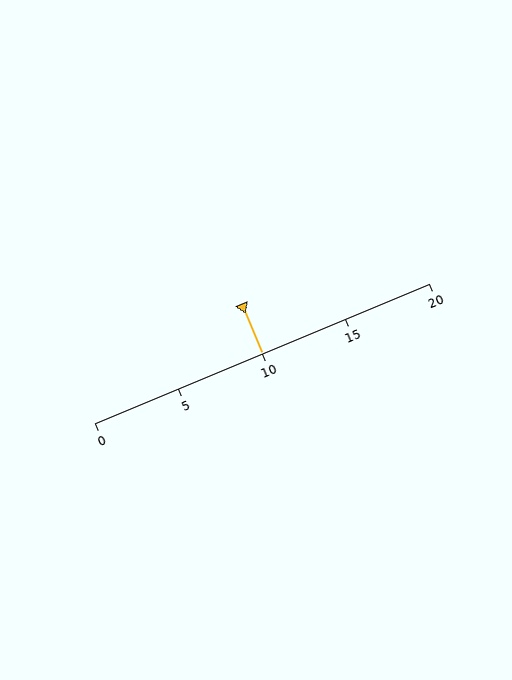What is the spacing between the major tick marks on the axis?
The major ticks are spaced 5 apart.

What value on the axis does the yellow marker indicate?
The marker indicates approximately 10.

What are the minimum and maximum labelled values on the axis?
The axis runs from 0 to 20.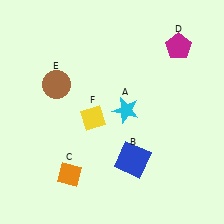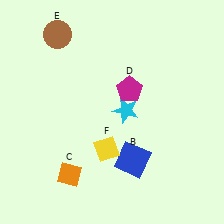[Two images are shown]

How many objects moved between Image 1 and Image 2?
3 objects moved between the two images.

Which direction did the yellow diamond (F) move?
The yellow diamond (F) moved down.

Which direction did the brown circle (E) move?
The brown circle (E) moved up.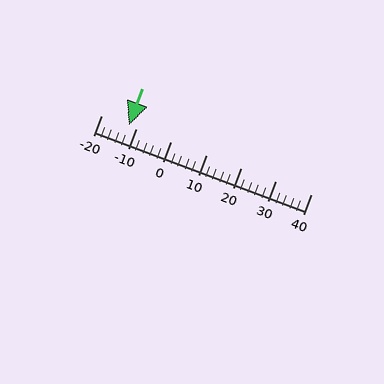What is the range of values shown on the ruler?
The ruler shows values from -20 to 40.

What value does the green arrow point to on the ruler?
The green arrow points to approximately -12.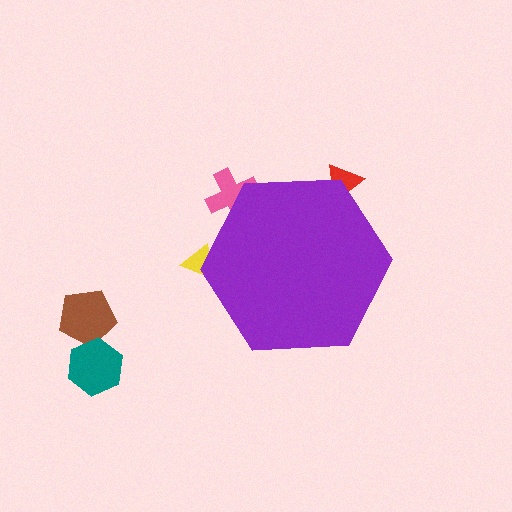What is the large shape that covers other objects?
A purple hexagon.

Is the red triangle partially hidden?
Yes, the red triangle is partially hidden behind the purple hexagon.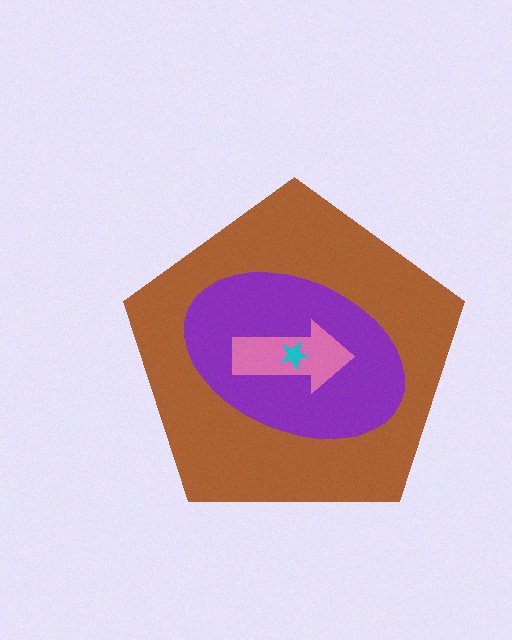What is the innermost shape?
The cyan star.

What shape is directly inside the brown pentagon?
The purple ellipse.